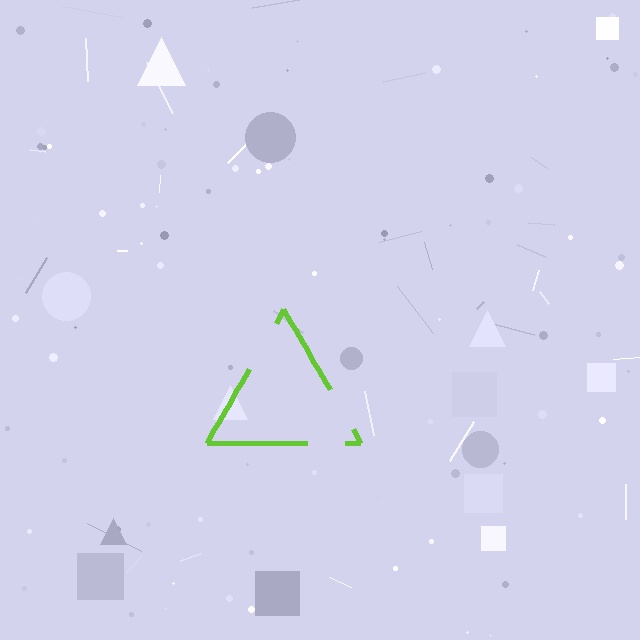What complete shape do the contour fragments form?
The contour fragments form a triangle.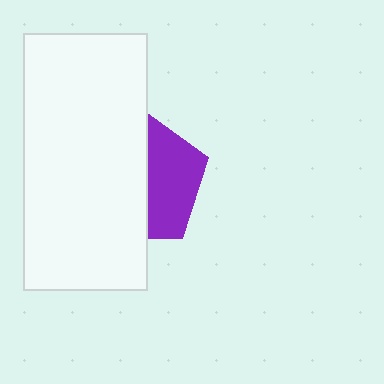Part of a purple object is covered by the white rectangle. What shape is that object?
It is a pentagon.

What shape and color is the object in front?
The object in front is a white rectangle.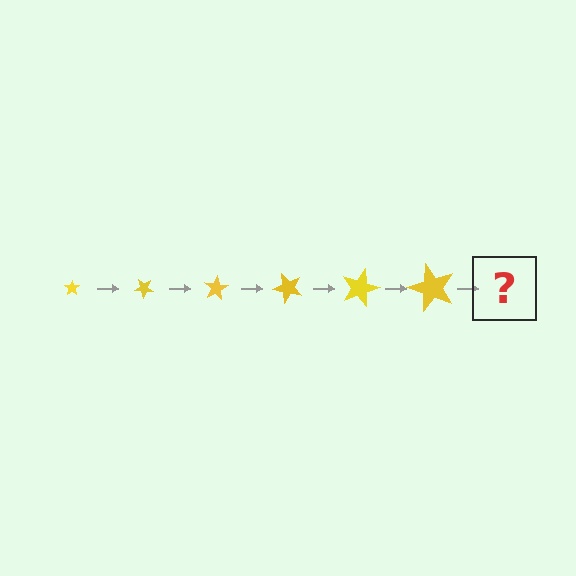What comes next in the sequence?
The next element should be a star, larger than the previous one and rotated 240 degrees from the start.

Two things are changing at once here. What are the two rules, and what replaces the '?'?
The two rules are that the star grows larger each step and it rotates 40 degrees each step. The '?' should be a star, larger than the previous one and rotated 240 degrees from the start.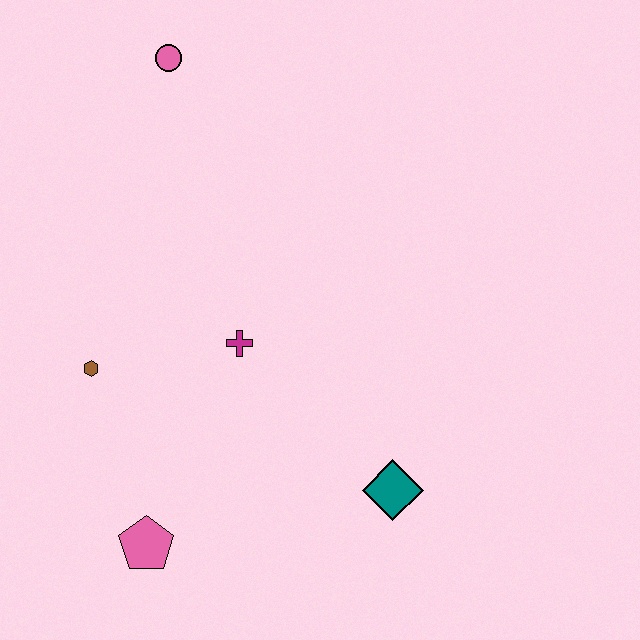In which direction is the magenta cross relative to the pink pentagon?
The magenta cross is above the pink pentagon.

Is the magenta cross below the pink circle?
Yes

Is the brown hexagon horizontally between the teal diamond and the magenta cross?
No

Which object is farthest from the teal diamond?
The pink circle is farthest from the teal diamond.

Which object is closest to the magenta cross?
The brown hexagon is closest to the magenta cross.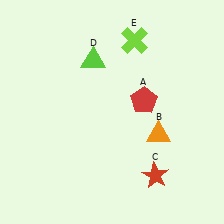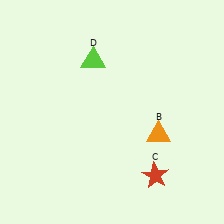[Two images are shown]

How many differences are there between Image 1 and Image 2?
There are 2 differences between the two images.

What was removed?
The lime cross (E), the red pentagon (A) were removed in Image 2.